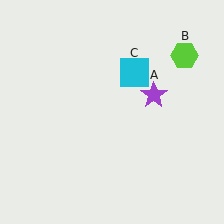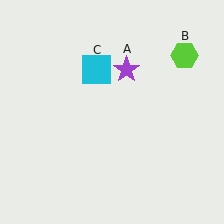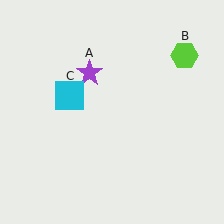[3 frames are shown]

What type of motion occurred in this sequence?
The purple star (object A), cyan square (object C) rotated counterclockwise around the center of the scene.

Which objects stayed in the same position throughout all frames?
Lime hexagon (object B) remained stationary.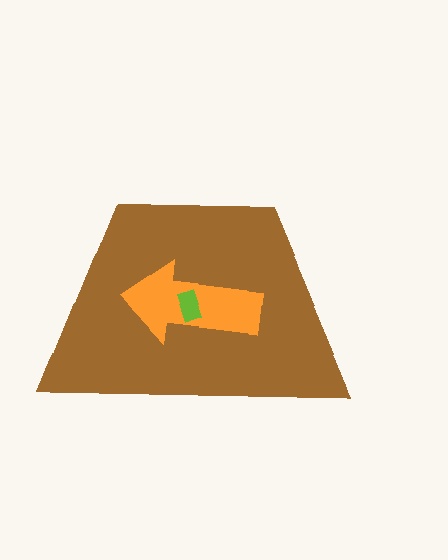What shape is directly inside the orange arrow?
The lime rectangle.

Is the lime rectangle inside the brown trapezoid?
Yes.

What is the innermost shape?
The lime rectangle.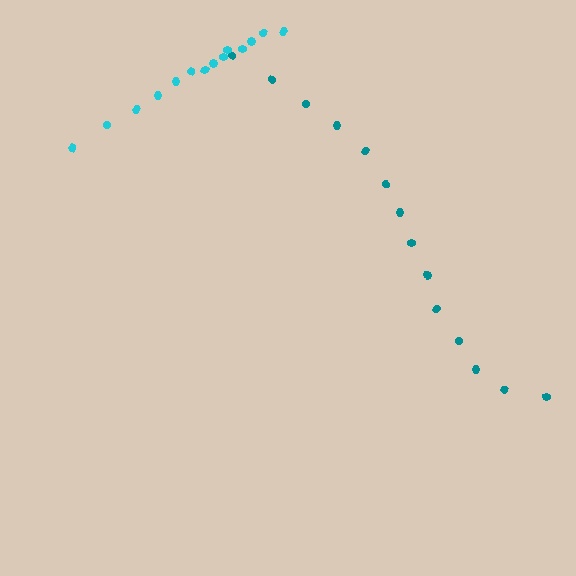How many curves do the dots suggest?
There are 2 distinct paths.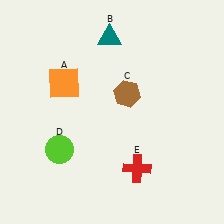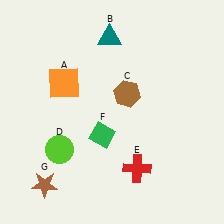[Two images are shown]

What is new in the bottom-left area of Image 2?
A brown star (G) was added in the bottom-left area of Image 2.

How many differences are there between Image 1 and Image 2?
There are 2 differences between the two images.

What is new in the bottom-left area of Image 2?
A green diamond (F) was added in the bottom-left area of Image 2.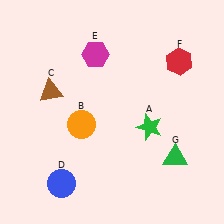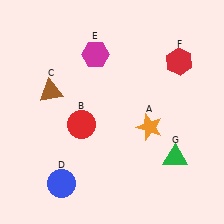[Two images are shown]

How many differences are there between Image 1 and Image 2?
There are 2 differences between the two images.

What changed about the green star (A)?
In Image 1, A is green. In Image 2, it changed to orange.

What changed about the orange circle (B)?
In Image 1, B is orange. In Image 2, it changed to red.